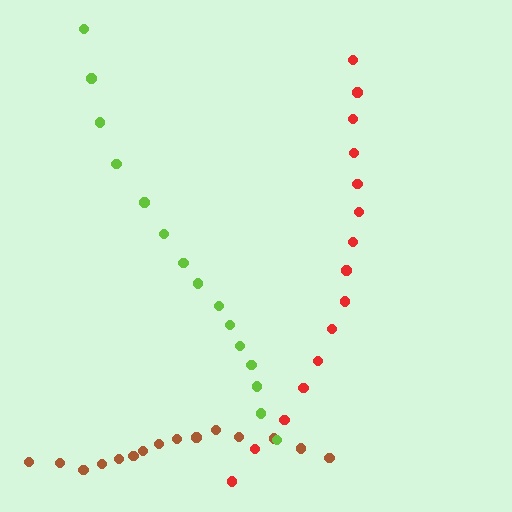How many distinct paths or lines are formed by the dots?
There are 3 distinct paths.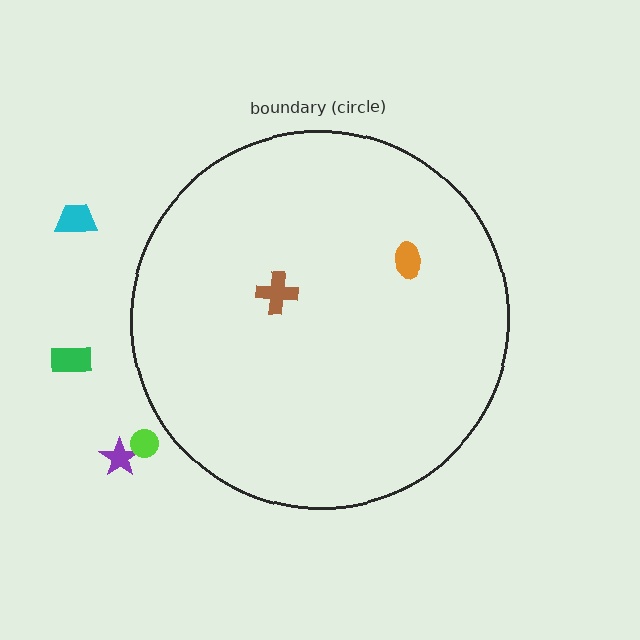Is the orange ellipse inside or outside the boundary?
Inside.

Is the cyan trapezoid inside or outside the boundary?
Outside.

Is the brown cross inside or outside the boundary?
Inside.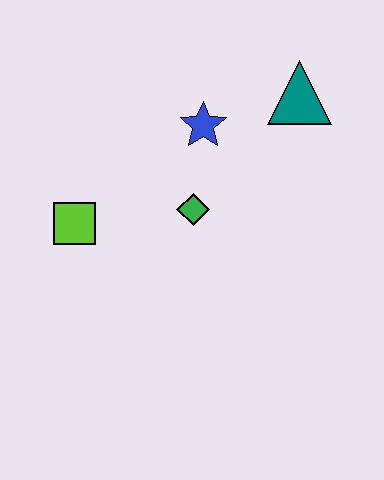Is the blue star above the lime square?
Yes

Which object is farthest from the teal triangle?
The lime square is farthest from the teal triangle.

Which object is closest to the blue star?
The green diamond is closest to the blue star.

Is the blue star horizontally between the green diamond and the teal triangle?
Yes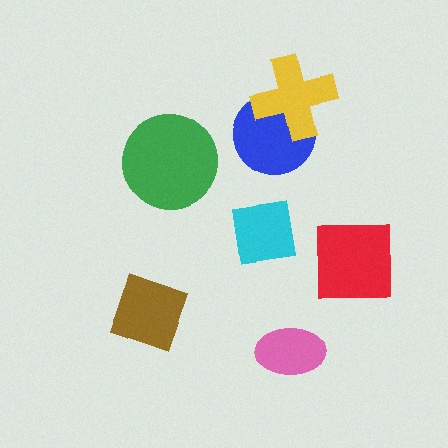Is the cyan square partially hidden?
No, no other shape covers it.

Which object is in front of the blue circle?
The yellow cross is in front of the blue circle.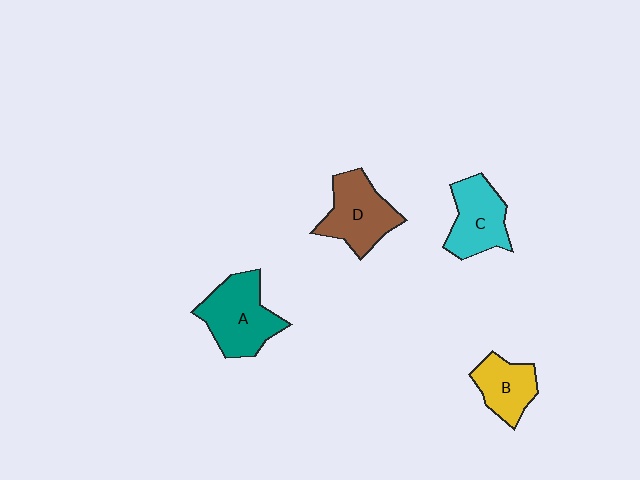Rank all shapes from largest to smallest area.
From largest to smallest: A (teal), D (brown), C (cyan), B (yellow).